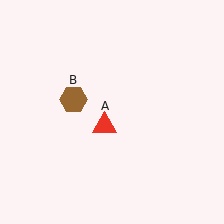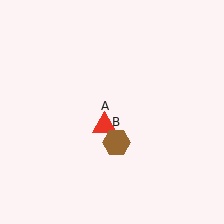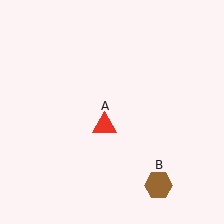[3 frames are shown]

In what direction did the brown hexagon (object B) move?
The brown hexagon (object B) moved down and to the right.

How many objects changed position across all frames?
1 object changed position: brown hexagon (object B).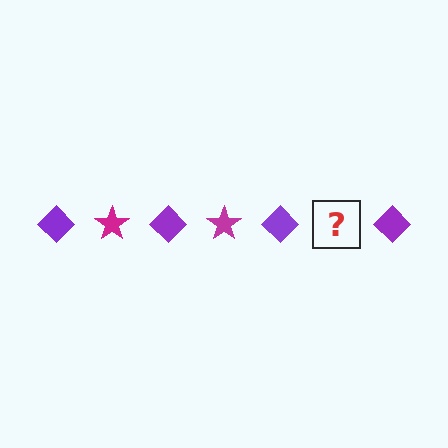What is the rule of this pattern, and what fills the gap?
The rule is that the pattern alternates between purple diamond and magenta star. The gap should be filled with a magenta star.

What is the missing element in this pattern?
The missing element is a magenta star.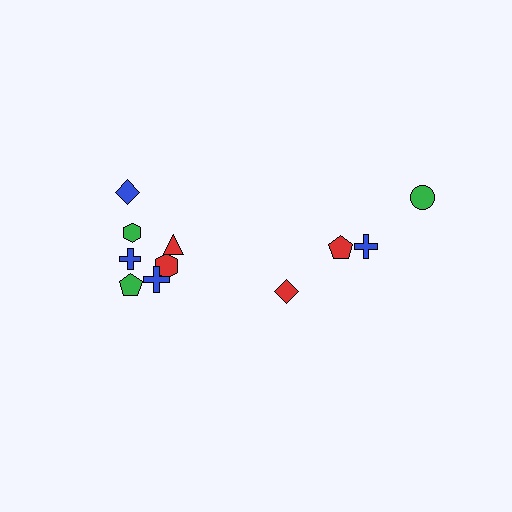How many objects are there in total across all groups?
There are 11 objects.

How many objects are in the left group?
There are 7 objects.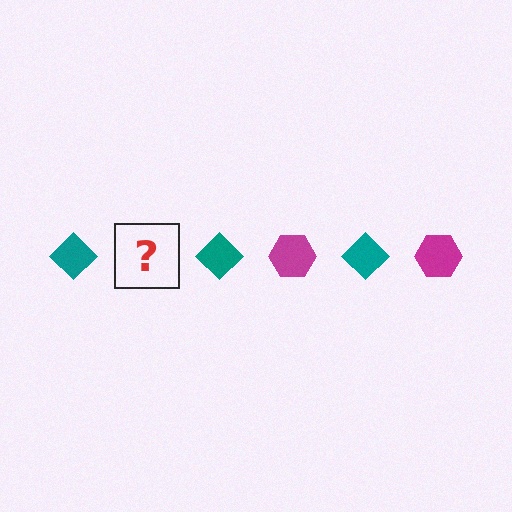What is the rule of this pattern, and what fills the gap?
The rule is that the pattern alternates between teal diamond and magenta hexagon. The gap should be filled with a magenta hexagon.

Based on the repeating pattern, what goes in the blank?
The blank should be a magenta hexagon.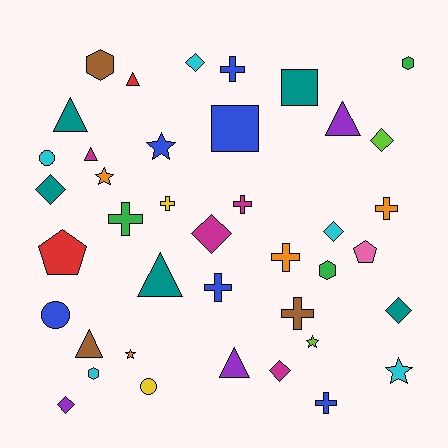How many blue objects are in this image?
There are 6 blue objects.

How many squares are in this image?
There are 2 squares.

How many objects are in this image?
There are 40 objects.